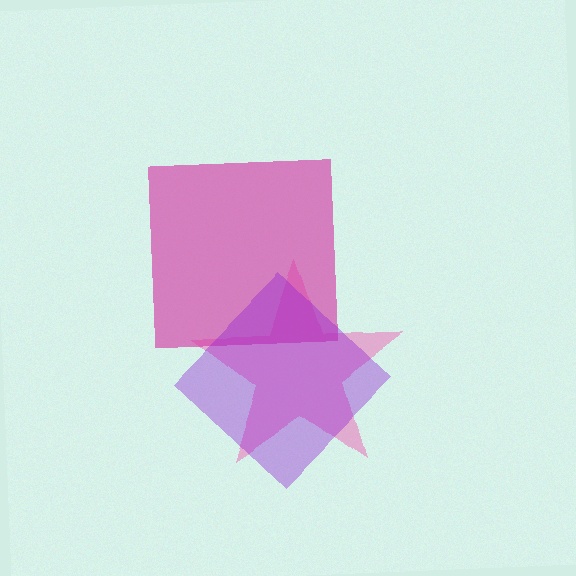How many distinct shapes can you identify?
There are 3 distinct shapes: a pink star, a magenta square, a purple diamond.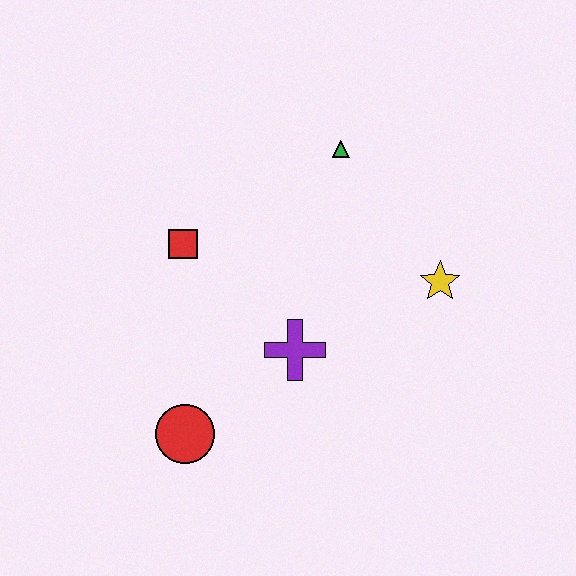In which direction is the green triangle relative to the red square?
The green triangle is to the right of the red square.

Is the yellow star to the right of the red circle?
Yes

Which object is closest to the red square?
The purple cross is closest to the red square.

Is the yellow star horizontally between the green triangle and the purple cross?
No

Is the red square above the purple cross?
Yes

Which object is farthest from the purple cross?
The green triangle is farthest from the purple cross.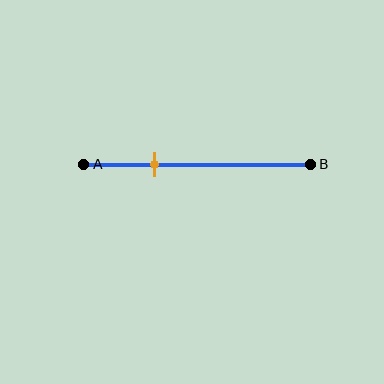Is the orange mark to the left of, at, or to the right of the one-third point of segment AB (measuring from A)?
The orange mark is approximately at the one-third point of segment AB.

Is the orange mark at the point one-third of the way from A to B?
Yes, the mark is approximately at the one-third point.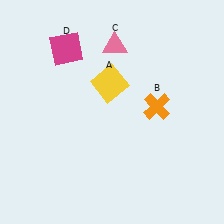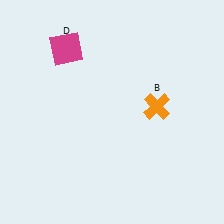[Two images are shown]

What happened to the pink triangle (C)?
The pink triangle (C) was removed in Image 2. It was in the top-right area of Image 1.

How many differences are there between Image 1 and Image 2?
There are 2 differences between the two images.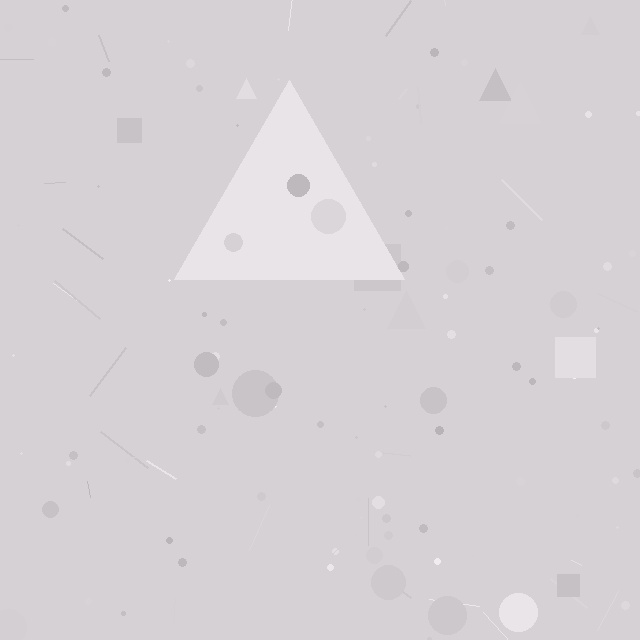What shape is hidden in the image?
A triangle is hidden in the image.